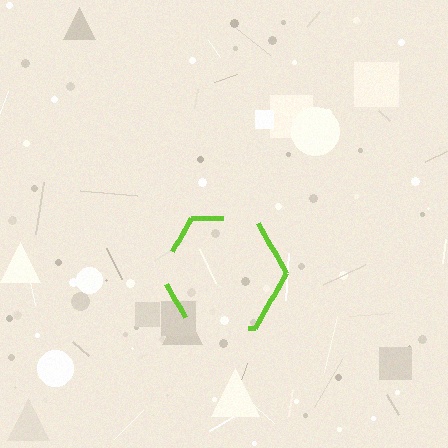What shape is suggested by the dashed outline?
The dashed outline suggests a hexagon.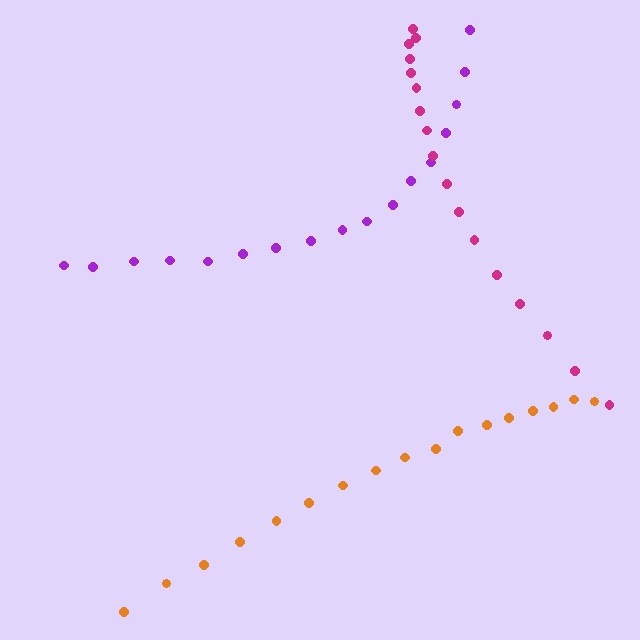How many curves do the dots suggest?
There are 3 distinct paths.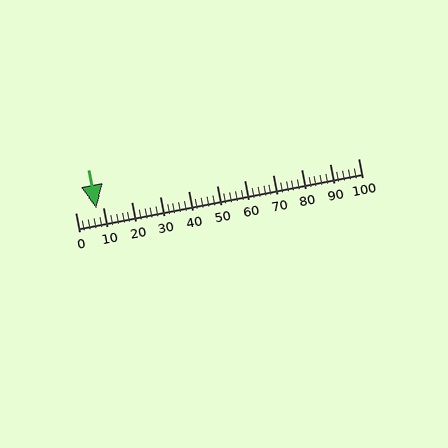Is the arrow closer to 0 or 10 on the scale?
The arrow is closer to 10.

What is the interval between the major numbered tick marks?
The major tick marks are spaced 10 units apart.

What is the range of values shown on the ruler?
The ruler shows values from 0 to 100.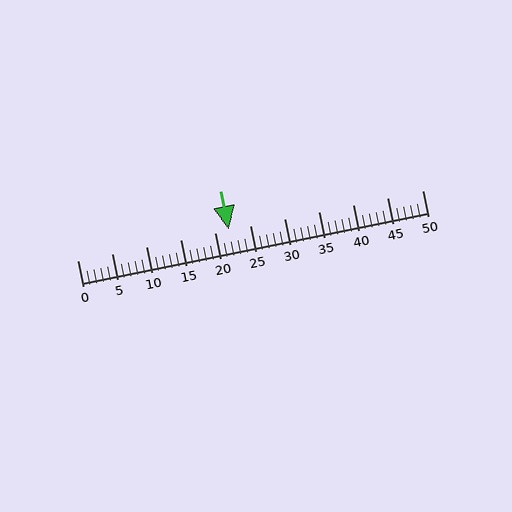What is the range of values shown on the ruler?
The ruler shows values from 0 to 50.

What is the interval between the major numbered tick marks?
The major tick marks are spaced 5 units apart.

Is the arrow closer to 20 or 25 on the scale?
The arrow is closer to 20.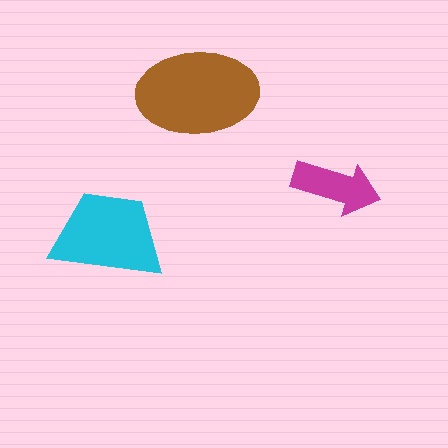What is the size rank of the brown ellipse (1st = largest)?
1st.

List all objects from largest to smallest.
The brown ellipse, the cyan trapezoid, the magenta arrow.